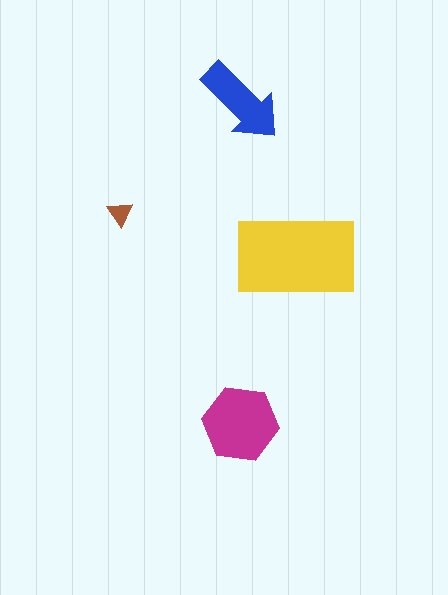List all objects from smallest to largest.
The brown triangle, the blue arrow, the magenta hexagon, the yellow rectangle.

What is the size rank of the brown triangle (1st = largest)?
4th.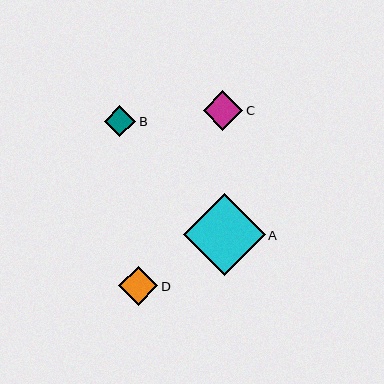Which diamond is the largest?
Diamond A is the largest with a size of approximately 82 pixels.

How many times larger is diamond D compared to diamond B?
Diamond D is approximately 1.2 times the size of diamond B.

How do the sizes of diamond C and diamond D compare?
Diamond C and diamond D are approximately the same size.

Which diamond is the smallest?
Diamond B is the smallest with a size of approximately 31 pixels.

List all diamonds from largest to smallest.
From largest to smallest: A, C, D, B.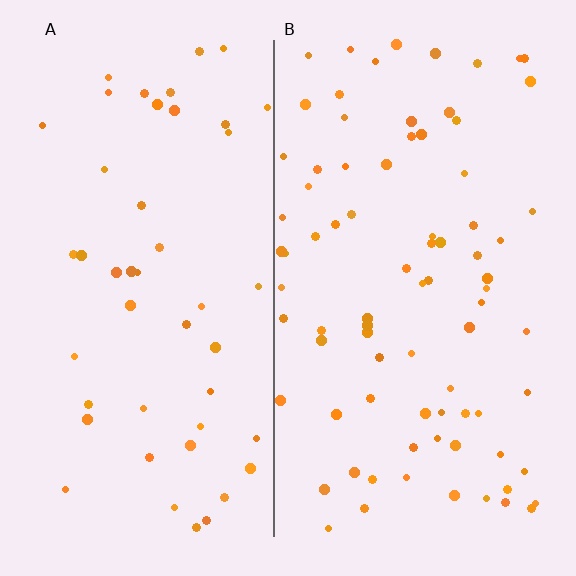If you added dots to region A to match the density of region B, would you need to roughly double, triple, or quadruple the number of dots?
Approximately double.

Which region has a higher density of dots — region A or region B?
B (the right).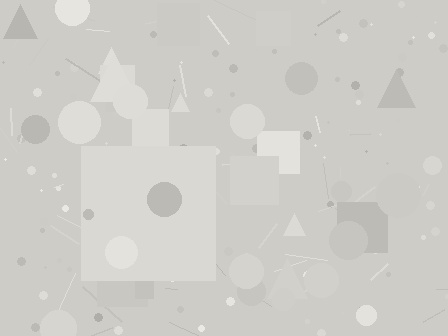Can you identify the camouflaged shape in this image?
The camouflaged shape is a square.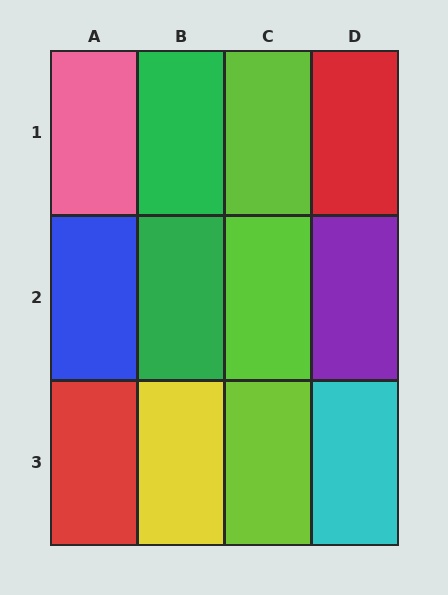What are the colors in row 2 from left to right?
Blue, green, lime, purple.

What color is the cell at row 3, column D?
Cyan.